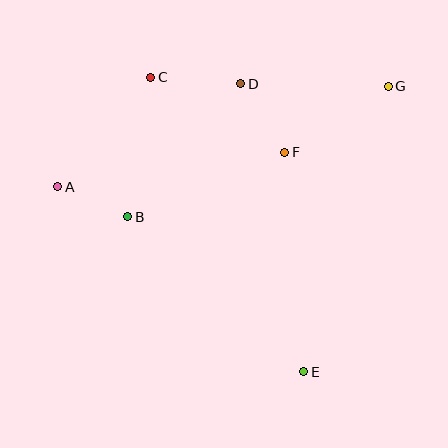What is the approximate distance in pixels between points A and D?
The distance between A and D is approximately 210 pixels.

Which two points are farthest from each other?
Points A and G are farthest from each other.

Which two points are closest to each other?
Points A and B are closest to each other.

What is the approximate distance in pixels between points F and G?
The distance between F and G is approximately 122 pixels.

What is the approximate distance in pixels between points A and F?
The distance between A and F is approximately 230 pixels.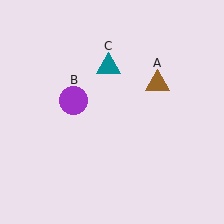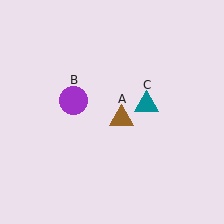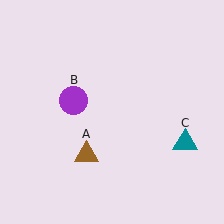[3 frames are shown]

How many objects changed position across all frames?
2 objects changed position: brown triangle (object A), teal triangle (object C).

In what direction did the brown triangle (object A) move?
The brown triangle (object A) moved down and to the left.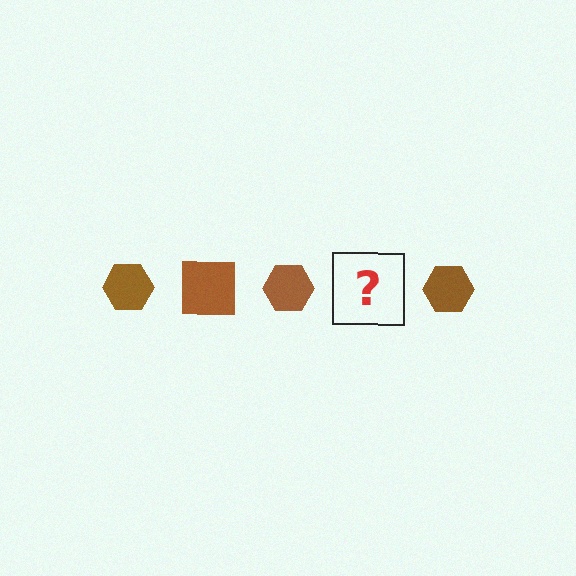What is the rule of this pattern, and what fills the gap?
The rule is that the pattern cycles through hexagon, square shapes in brown. The gap should be filled with a brown square.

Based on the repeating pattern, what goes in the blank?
The blank should be a brown square.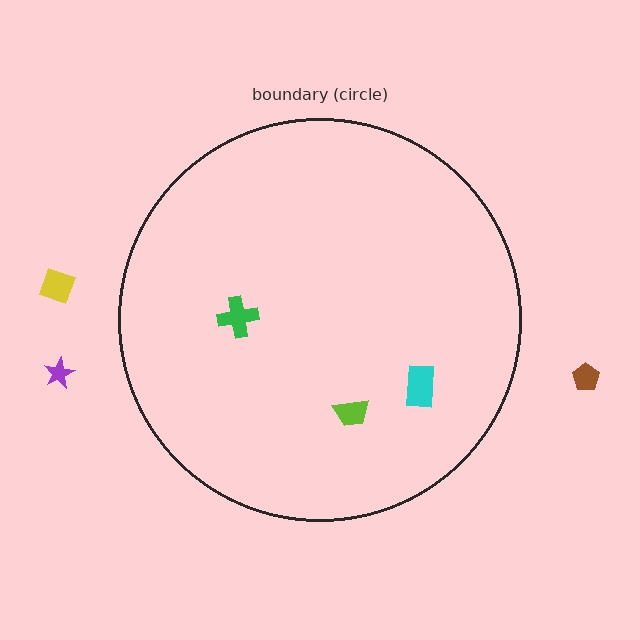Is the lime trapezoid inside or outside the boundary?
Inside.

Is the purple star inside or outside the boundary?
Outside.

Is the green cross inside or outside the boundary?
Inside.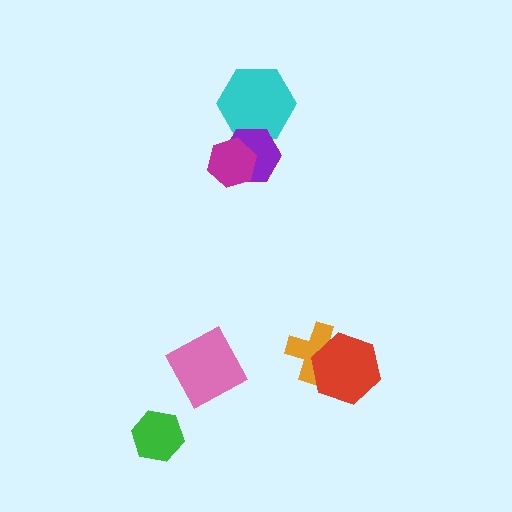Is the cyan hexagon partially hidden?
Yes, it is partially covered by another shape.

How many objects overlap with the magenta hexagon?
1 object overlaps with the magenta hexagon.